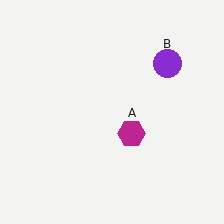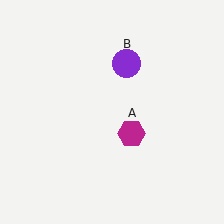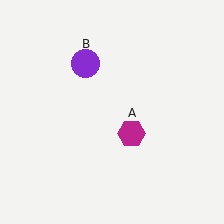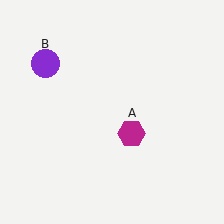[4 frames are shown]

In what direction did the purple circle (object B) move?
The purple circle (object B) moved left.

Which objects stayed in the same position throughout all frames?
Magenta hexagon (object A) remained stationary.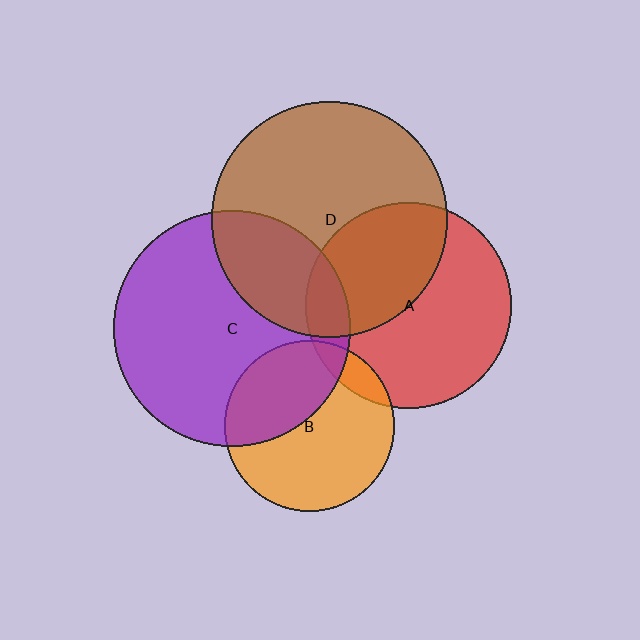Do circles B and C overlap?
Yes.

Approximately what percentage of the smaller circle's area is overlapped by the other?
Approximately 40%.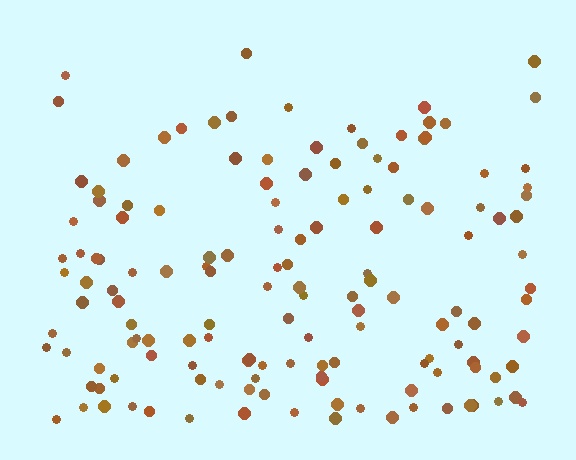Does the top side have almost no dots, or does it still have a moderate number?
Still a moderate number, just noticeably fewer than the bottom.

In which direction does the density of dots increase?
From top to bottom, with the bottom side densest.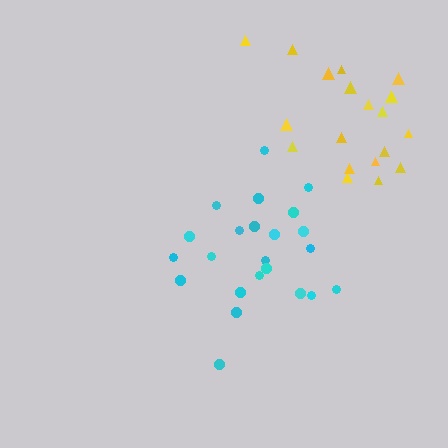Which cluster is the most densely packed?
Yellow.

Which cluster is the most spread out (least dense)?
Cyan.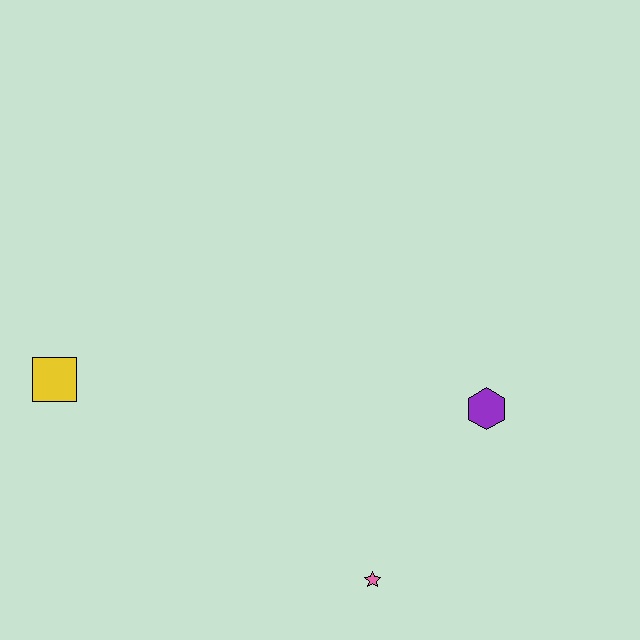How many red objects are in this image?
There are no red objects.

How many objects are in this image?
There are 3 objects.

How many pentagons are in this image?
There are no pentagons.